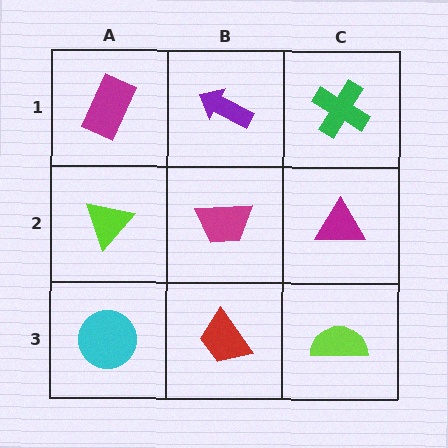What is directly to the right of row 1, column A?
A purple arrow.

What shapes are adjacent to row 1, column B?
A magenta trapezoid (row 2, column B), a magenta rectangle (row 1, column A), a green cross (row 1, column C).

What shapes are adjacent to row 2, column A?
A magenta rectangle (row 1, column A), a cyan circle (row 3, column A), a magenta trapezoid (row 2, column B).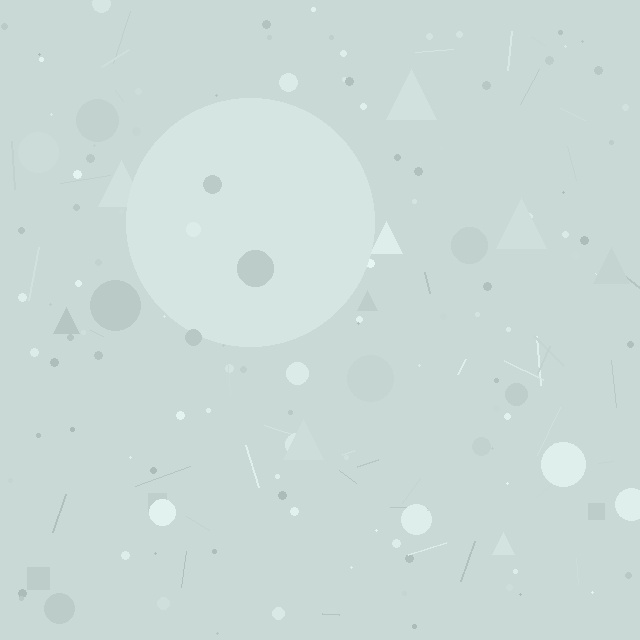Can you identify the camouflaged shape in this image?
The camouflaged shape is a circle.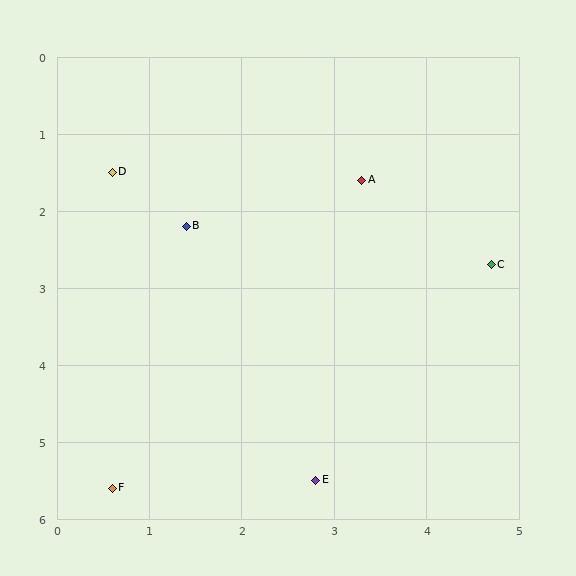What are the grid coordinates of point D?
Point D is at approximately (0.6, 1.5).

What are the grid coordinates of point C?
Point C is at approximately (4.7, 2.7).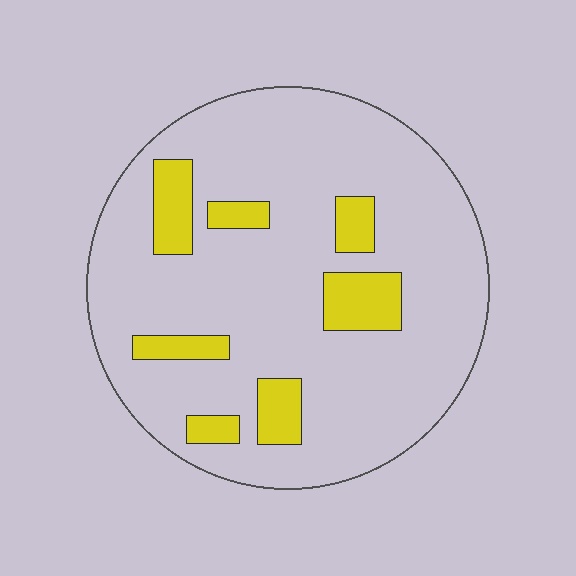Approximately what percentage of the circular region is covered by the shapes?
Approximately 15%.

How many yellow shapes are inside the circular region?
7.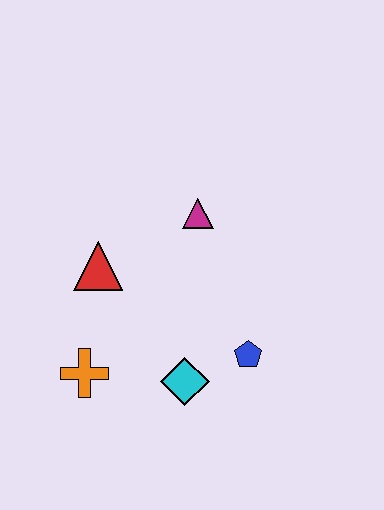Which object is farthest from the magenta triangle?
The orange cross is farthest from the magenta triangle.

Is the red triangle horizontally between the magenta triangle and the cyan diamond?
No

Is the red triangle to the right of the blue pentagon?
No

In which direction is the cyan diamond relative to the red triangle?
The cyan diamond is below the red triangle.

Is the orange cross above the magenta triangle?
No